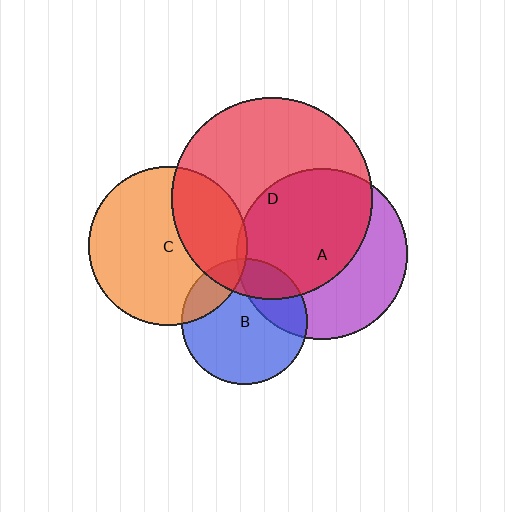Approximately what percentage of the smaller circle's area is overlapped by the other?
Approximately 60%.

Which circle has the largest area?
Circle D (red).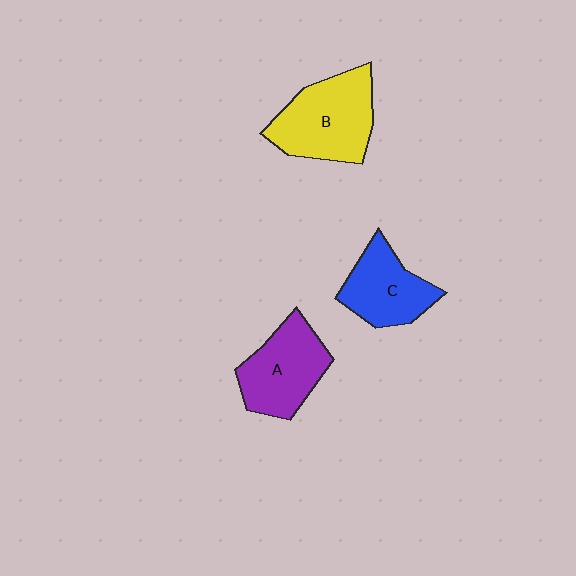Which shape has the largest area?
Shape B (yellow).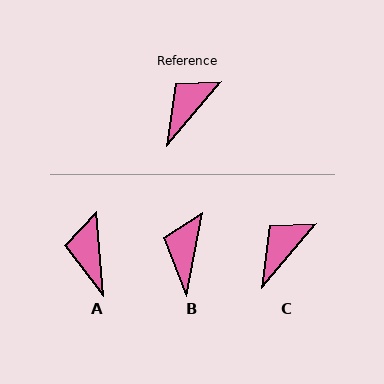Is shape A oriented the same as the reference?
No, it is off by about 45 degrees.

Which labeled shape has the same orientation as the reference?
C.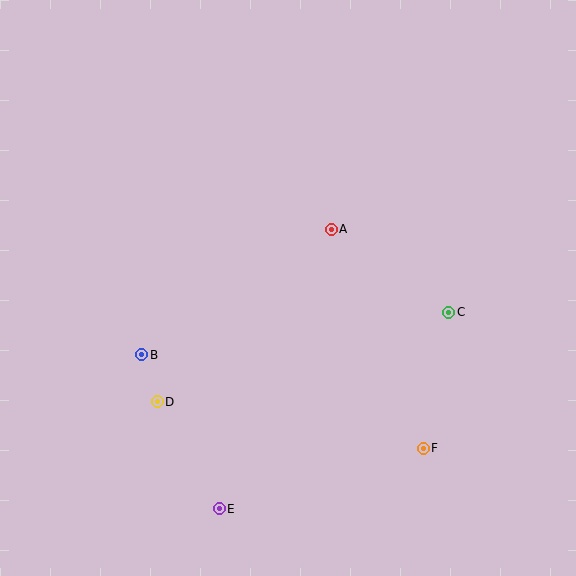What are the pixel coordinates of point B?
Point B is at (142, 355).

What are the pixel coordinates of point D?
Point D is at (157, 402).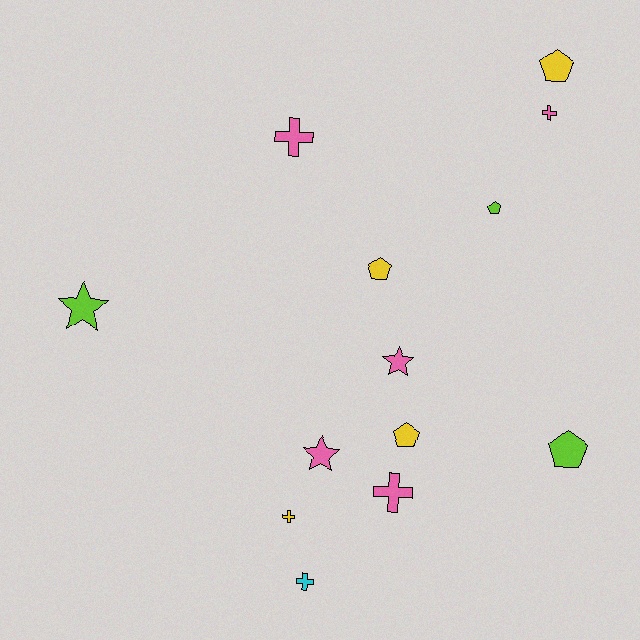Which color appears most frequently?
Pink, with 5 objects.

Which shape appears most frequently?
Cross, with 5 objects.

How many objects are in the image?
There are 13 objects.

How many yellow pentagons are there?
There are 3 yellow pentagons.